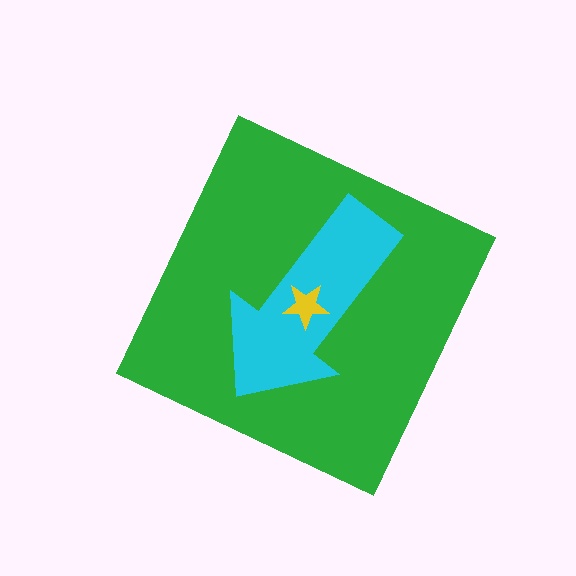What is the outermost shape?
The green diamond.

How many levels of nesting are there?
3.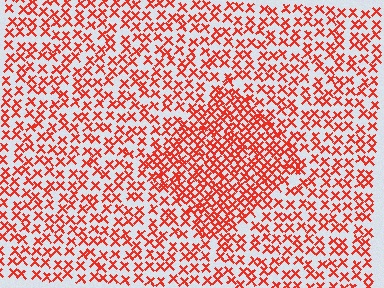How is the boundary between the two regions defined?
The boundary is defined by a change in element density (approximately 1.8x ratio). All elements are the same color, size, and shape.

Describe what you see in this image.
The image contains small red elements arranged at two different densities. A diamond-shaped region is visible where the elements are more densely packed than the surrounding area.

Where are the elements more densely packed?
The elements are more densely packed inside the diamond boundary.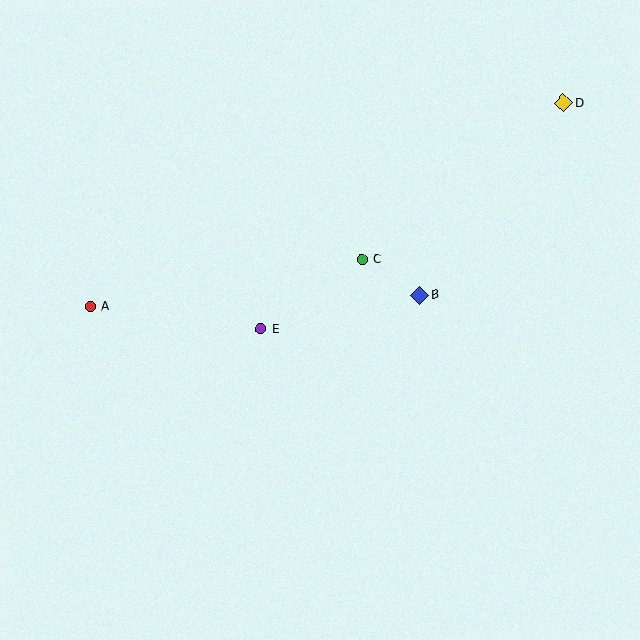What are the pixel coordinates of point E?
Point E is at (261, 329).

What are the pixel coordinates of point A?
Point A is at (91, 307).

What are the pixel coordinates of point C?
Point C is at (362, 259).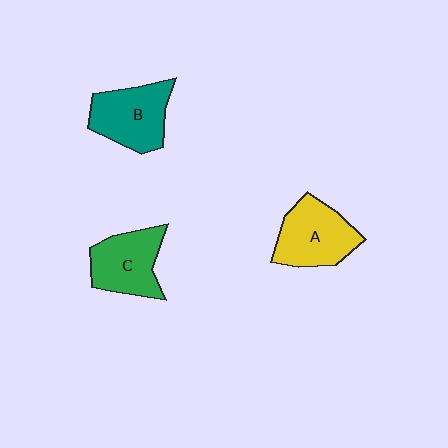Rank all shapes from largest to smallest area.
From largest to smallest: A (yellow), B (teal), C (green).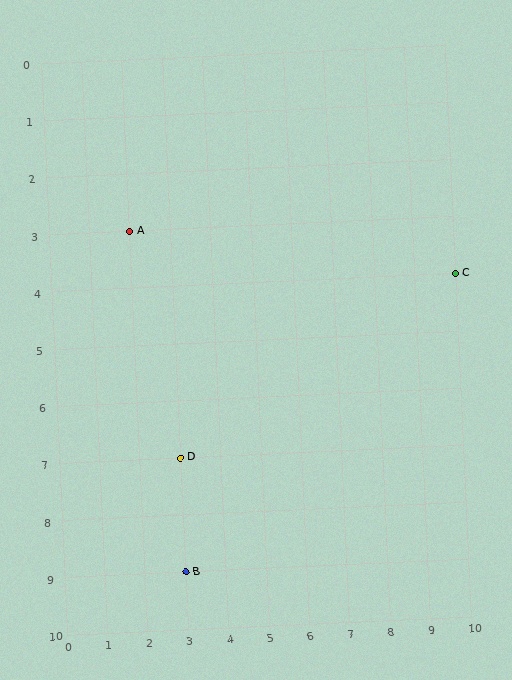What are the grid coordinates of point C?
Point C is at grid coordinates (10, 4).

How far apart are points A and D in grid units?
Points A and D are 1 column and 4 rows apart (about 4.1 grid units diagonally).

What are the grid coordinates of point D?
Point D is at grid coordinates (3, 7).